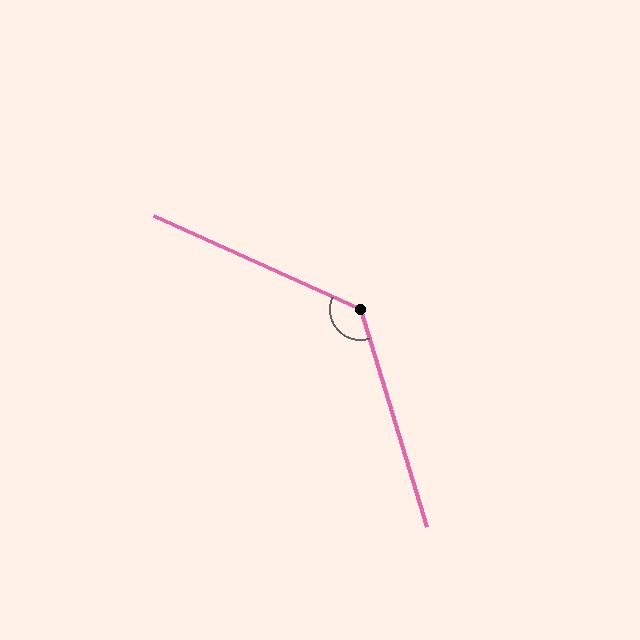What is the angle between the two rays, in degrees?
Approximately 131 degrees.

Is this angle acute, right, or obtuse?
It is obtuse.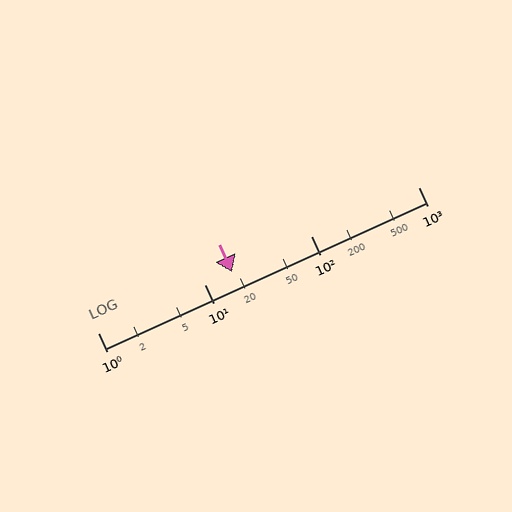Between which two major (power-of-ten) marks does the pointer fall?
The pointer is between 10 and 100.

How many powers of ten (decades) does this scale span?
The scale spans 3 decades, from 1 to 1000.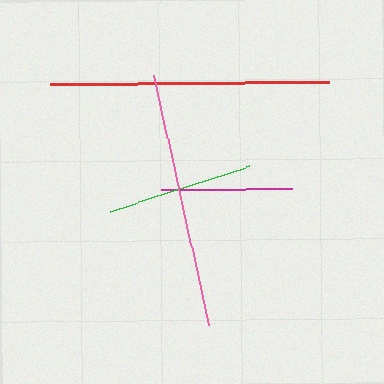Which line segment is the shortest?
The magenta line is the shortest at approximately 131 pixels.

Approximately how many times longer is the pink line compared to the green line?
The pink line is approximately 1.8 times the length of the green line.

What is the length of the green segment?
The green segment is approximately 145 pixels long.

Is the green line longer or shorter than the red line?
The red line is longer than the green line.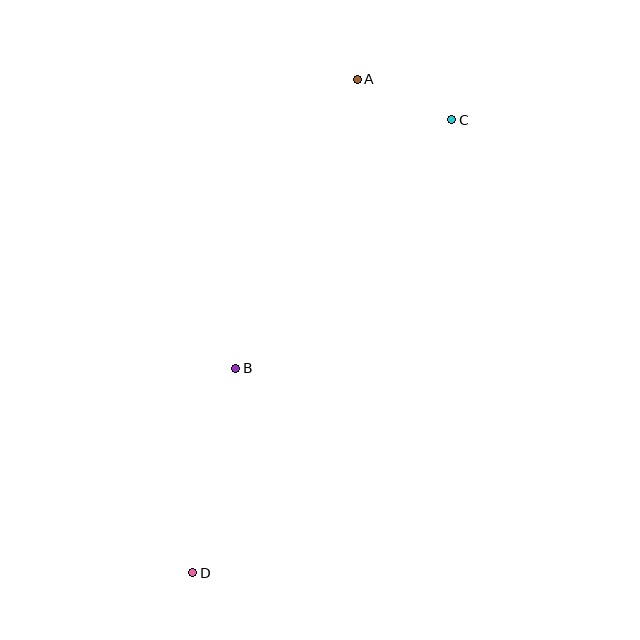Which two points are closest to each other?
Points A and C are closest to each other.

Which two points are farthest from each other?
Points C and D are farthest from each other.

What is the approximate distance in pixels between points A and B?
The distance between A and B is approximately 313 pixels.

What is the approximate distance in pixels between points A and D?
The distance between A and D is approximately 520 pixels.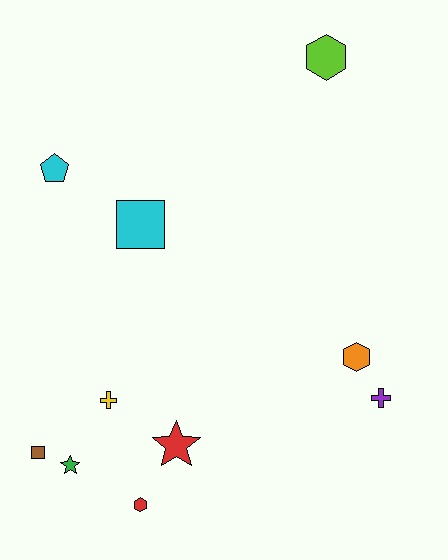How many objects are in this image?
There are 10 objects.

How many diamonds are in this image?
There are no diamonds.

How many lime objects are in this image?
There is 1 lime object.